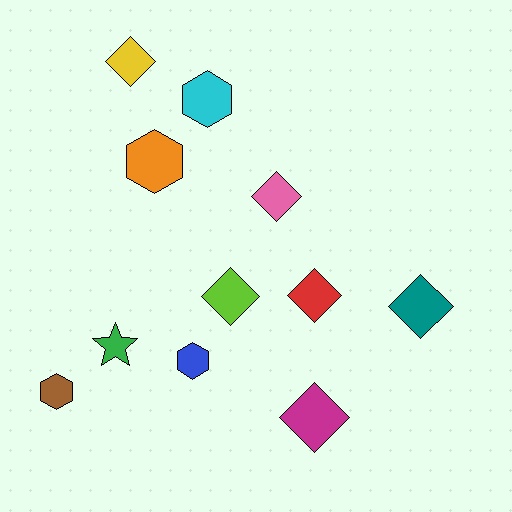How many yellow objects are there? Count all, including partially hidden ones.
There is 1 yellow object.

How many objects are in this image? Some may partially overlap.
There are 11 objects.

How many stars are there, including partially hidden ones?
There is 1 star.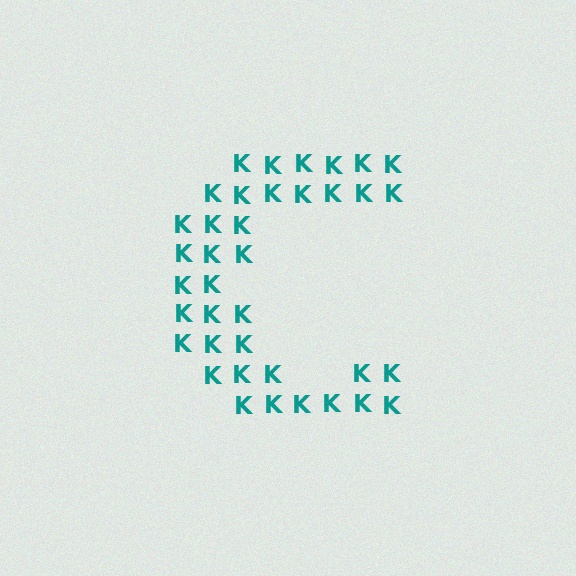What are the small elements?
The small elements are letter K's.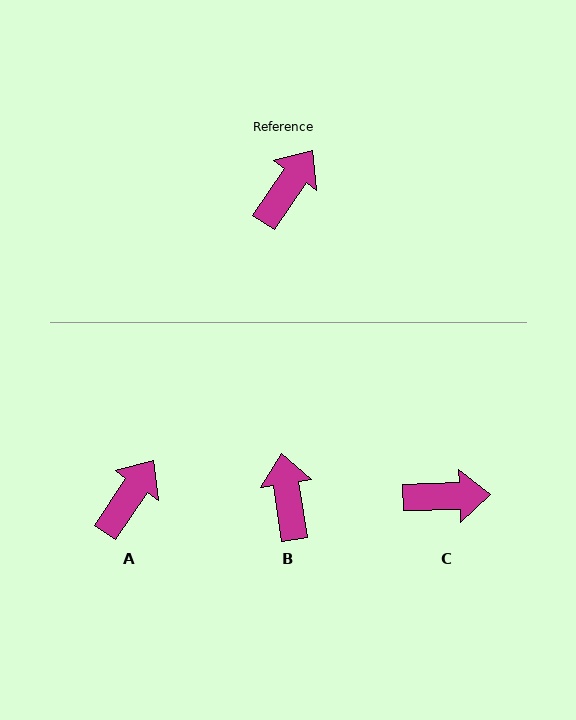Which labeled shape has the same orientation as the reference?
A.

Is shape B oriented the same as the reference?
No, it is off by about 43 degrees.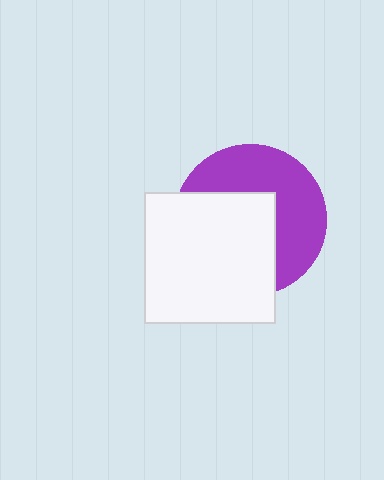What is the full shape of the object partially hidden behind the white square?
The partially hidden object is a purple circle.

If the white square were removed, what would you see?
You would see the complete purple circle.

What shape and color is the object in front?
The object in front is a white square.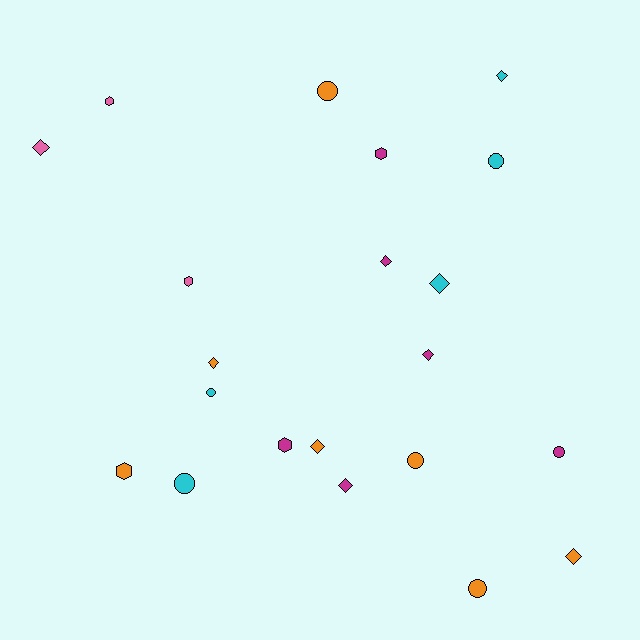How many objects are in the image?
There are 21 objects.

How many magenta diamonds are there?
There are 3 magenta diamonds.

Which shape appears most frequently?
Diamond, with 9 objects.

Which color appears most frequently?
Orange, with 7 objects.